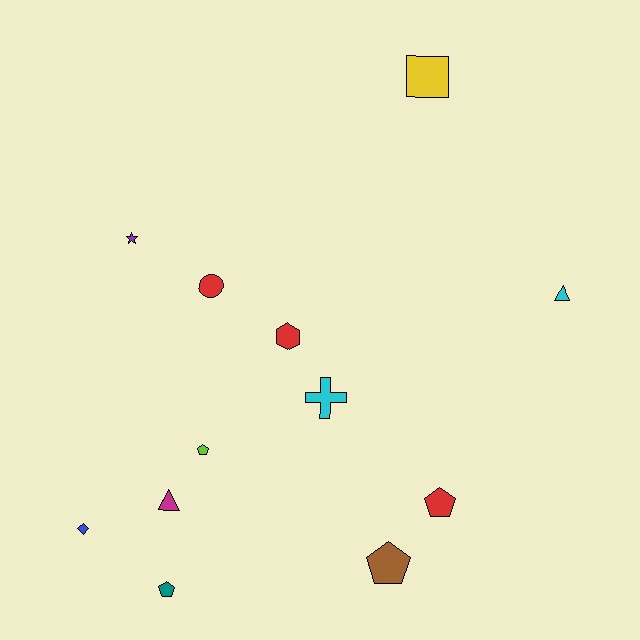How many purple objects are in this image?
There is 1 purple object.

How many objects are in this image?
There are 12 objects.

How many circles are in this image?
There is 1 circle.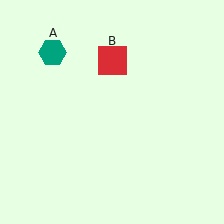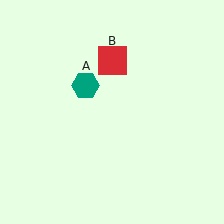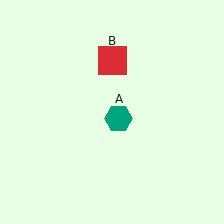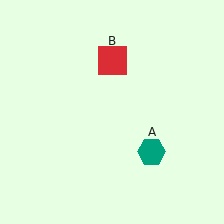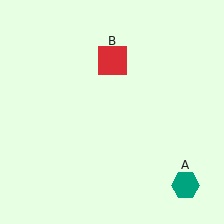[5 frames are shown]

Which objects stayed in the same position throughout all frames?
Red square (object B) remained stationary.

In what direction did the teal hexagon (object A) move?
The teal hexagon (object A) moved down and to the right.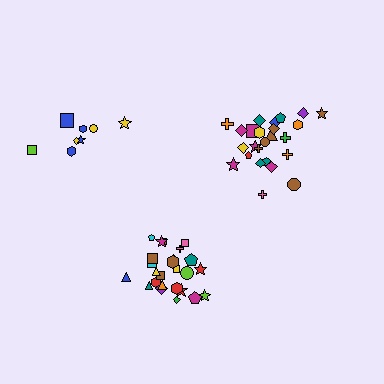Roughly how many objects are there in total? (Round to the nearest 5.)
Roughly 60 objects in total.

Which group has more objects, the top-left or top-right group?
The top-right group.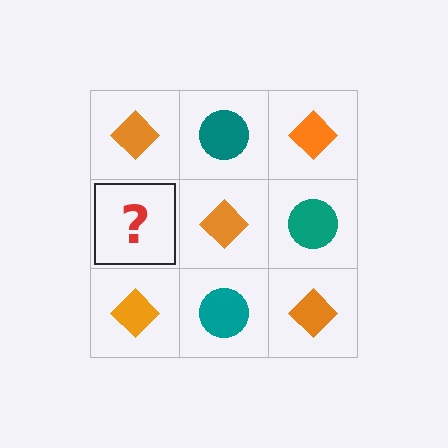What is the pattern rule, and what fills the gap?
The rule is that it alternates orange diamond and teal circle in a checkerboard pattern. The gap should be filled with a teal circle.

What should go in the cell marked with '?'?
The missing cell should contain a teal circle.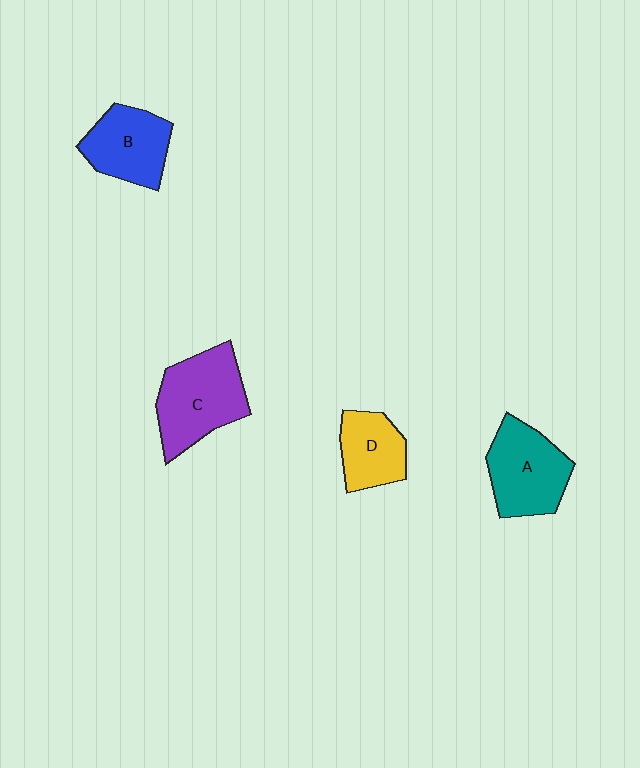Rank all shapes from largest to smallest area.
From largest to smallest: C (purple), A (teal), B (blue), D (yellow).